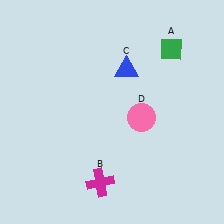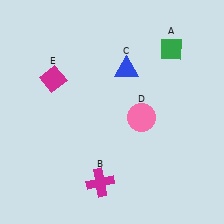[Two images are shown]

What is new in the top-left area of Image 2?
A magenta diamond (E) was added in the top-left area of Image 2.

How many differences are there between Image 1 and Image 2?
There is 1 difference between the two images.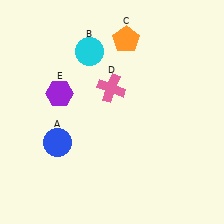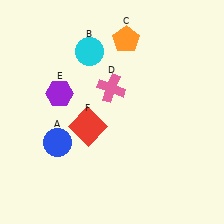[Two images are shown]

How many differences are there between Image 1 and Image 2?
There is 1 difference between the two images.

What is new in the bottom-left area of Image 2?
A red square (F) was added in the bottom-left area of Image 2.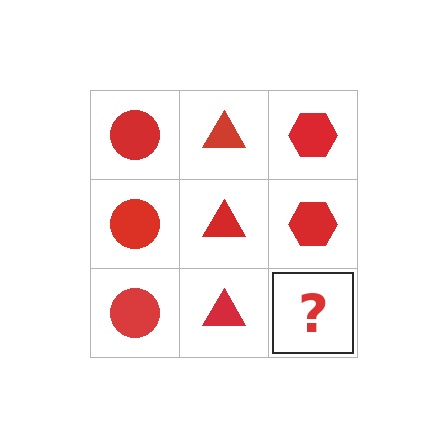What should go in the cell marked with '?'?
The missing cell should contain a red hexagon.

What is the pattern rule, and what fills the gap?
The rule is that each column has a consistent shape. The gap should be filled with a red hexagon.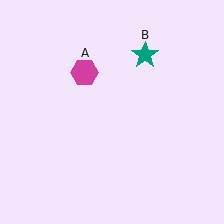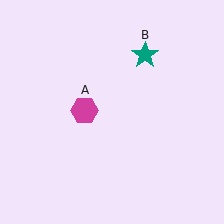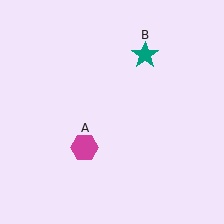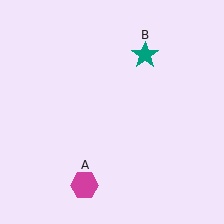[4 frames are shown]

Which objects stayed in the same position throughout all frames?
Teal star (object B) remained stationary.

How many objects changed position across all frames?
1 object changed position: magenta hexagon (object A).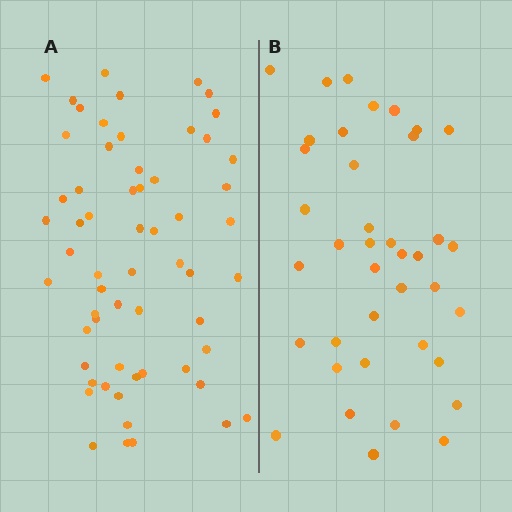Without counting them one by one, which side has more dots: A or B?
Region A (the left region) has more dots.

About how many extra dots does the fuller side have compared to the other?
Region A has approximately 20 more dots than region B.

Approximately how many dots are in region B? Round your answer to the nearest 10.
About 40 dots. (The exact count is 39, which rounds to 40.)